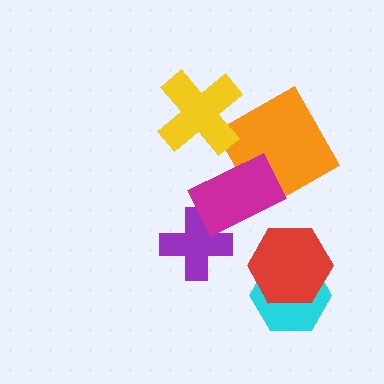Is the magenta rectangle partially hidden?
No, no other shape covers it.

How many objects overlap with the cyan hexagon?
1 object overlaps with the cyan hexagon.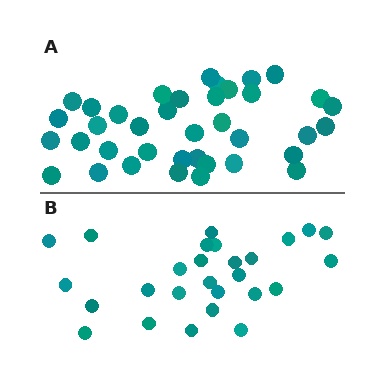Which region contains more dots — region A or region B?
Region A (the top region) has more dots.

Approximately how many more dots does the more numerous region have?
Region A has roughly 12 or so more dots than region B.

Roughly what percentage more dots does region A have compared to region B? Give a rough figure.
About 40% more.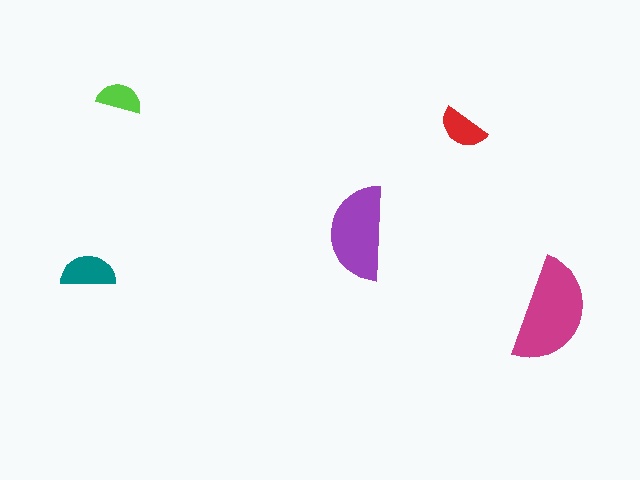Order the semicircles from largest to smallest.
the magenta one, the purple one, the teal one, the red one, the lime one.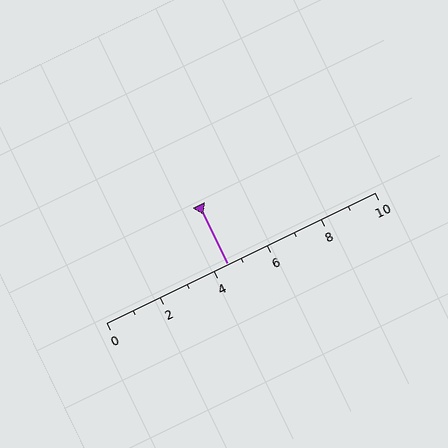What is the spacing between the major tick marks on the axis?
The major ticks are spaced 2 apart.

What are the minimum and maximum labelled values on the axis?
The axis runs from 0 to 10.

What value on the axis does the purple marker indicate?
The marker indicates approximately 4.5.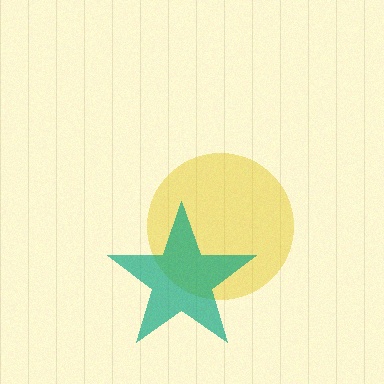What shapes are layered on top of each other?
The layered shapes are: a yellow circle, a teal star.